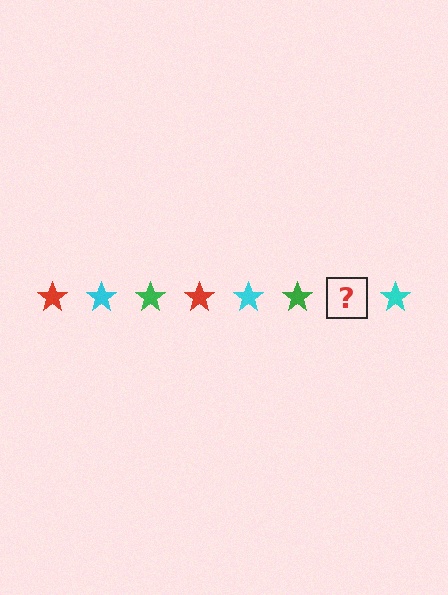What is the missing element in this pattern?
The missing element is a red star.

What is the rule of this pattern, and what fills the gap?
The rule is that the pattern cycles through red, cyan, green stars. The gap should be filled with a red star.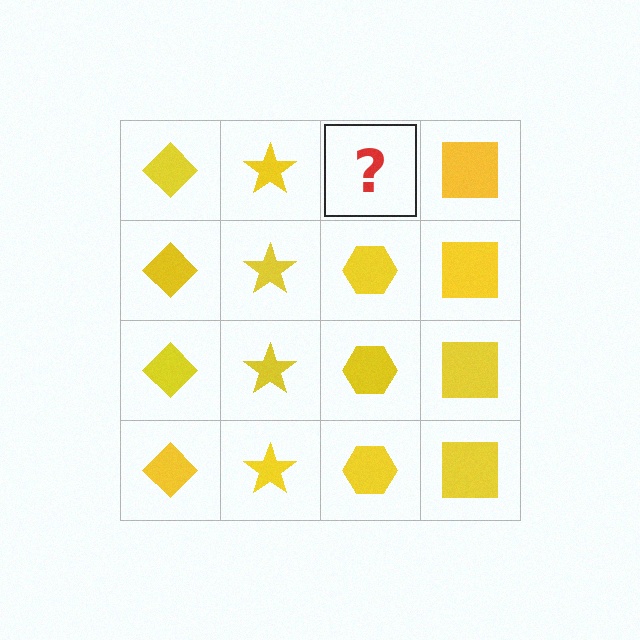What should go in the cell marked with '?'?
The missing cell should contain a yellow hexagon.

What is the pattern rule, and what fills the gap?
The rule is that each column has a consistent shape. The gap should be filled with a yellow hexagon.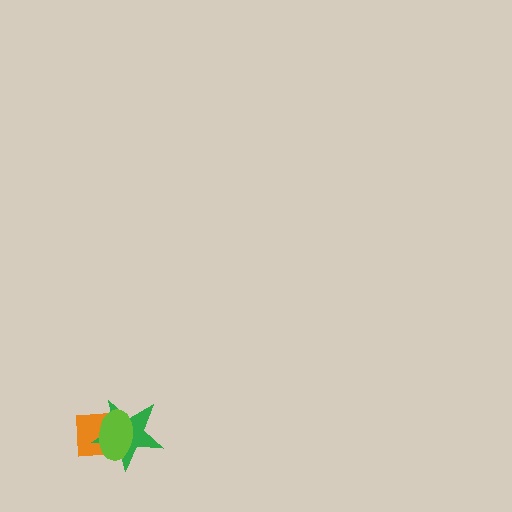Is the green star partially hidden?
Yes, it is partially covered by another shape.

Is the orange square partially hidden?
Yes, it is partially covered by another shape.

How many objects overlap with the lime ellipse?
2 objects overlap with the lime ellipse.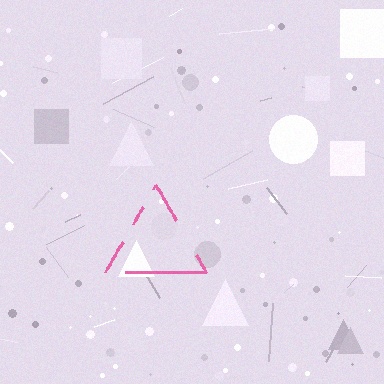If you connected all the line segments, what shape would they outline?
They would outline a triangle.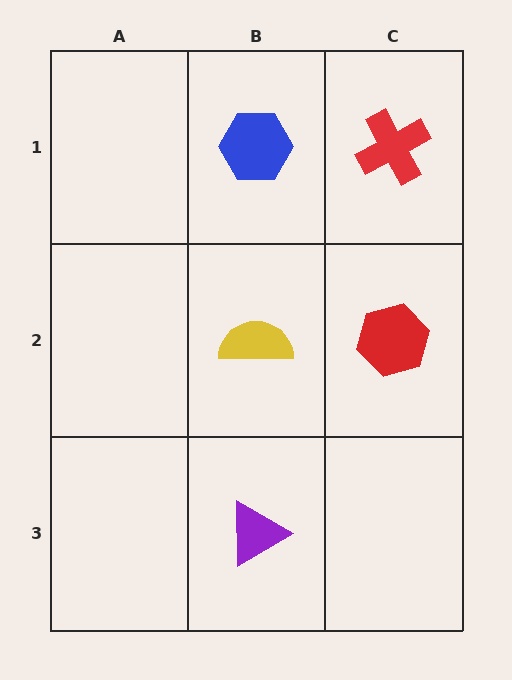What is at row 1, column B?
A blue hexagon.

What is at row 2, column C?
A red hexagon.